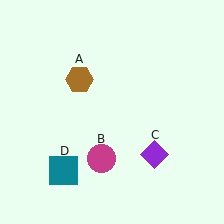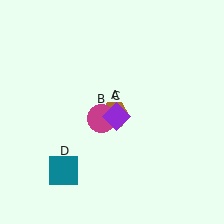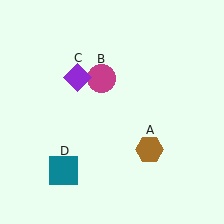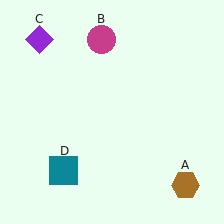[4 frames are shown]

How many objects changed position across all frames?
3 objects changed position: brown hexagon (object A), magenta circle (object B), purple diamond (object C).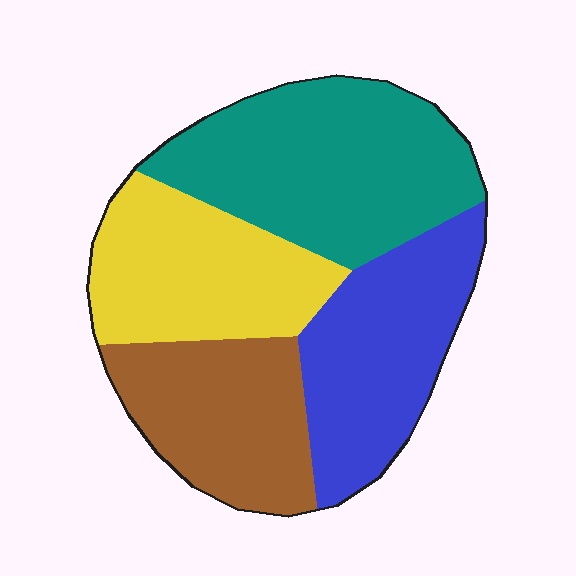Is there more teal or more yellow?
Teal.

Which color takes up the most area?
Teal, at roughly 30%.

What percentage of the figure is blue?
Blue takes up about one quarter (1/4) of the figure.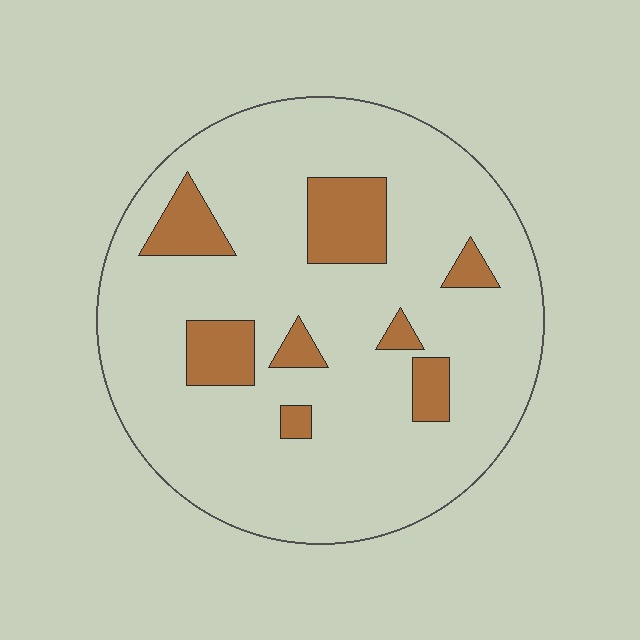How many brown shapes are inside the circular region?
8.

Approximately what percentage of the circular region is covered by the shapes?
Approximately 15%.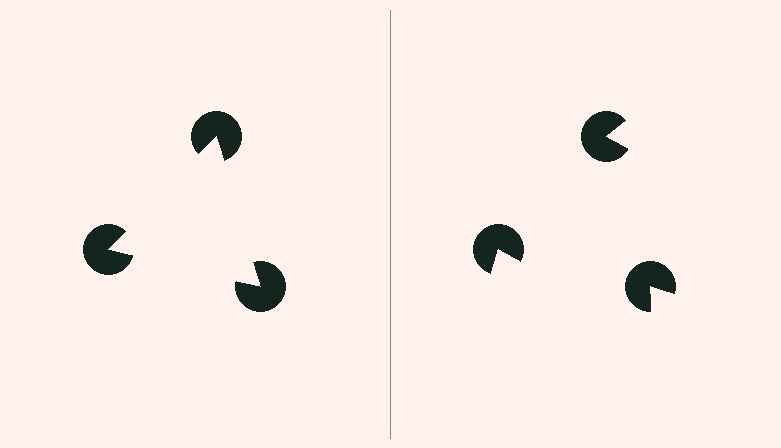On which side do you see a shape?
An illusory triangle appears on the left side. On the right side the wedge cuts are rotated, so no coherent shape forms.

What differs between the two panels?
The pac-man discs are positioned identically on both sides; only the wedge orientations differ. On the left they align to a triangle; on the right they are misaligned.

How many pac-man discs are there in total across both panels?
6 — 3 on each side.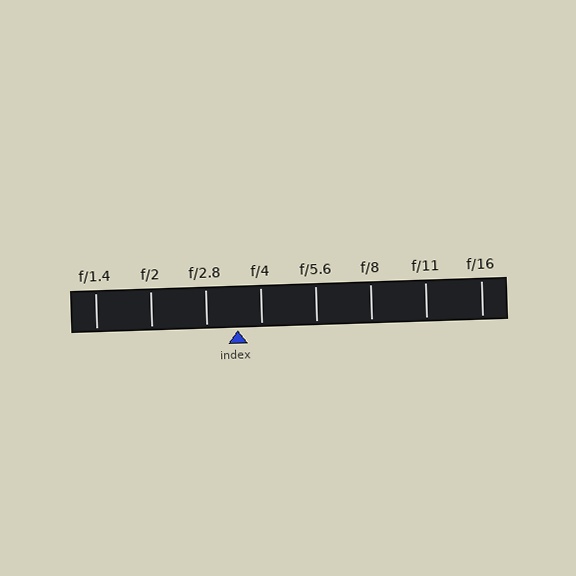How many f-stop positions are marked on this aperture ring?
There are 8 f-stop positions marked.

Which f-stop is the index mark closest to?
The index mark is closest to f/4.